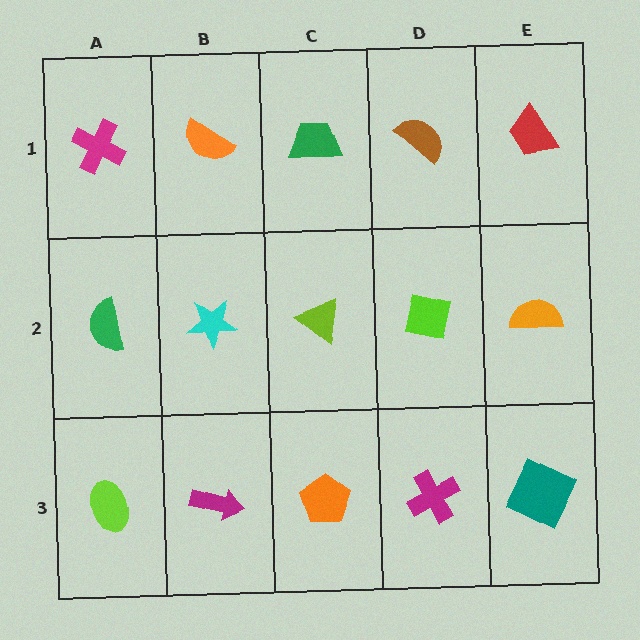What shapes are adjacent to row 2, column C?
A green trapezoid (row 1, column C), an orange pentagon (row 3, column C), a cyan star (row 2, column B), a lime square (row 2, column D).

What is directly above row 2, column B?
An orange semicircle.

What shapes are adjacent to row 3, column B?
A cyan star (row 2, column B), a lime ellipse (row 3, column A), an orange pentagon (row 3, column C).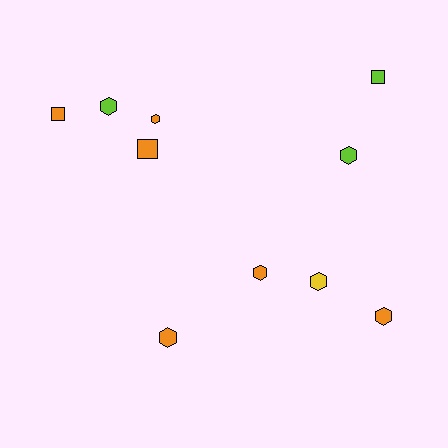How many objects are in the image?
There are 10 objects.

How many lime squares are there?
There is 1 lime square.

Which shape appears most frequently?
Hexagon, with 7 objects.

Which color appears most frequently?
Orange, with 6 objects.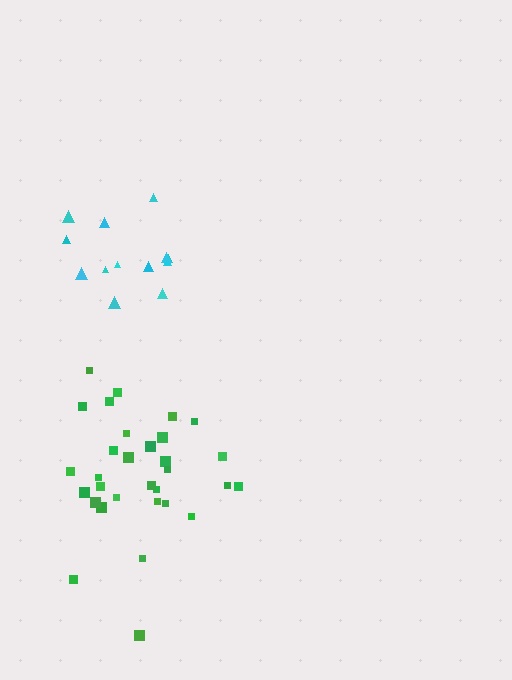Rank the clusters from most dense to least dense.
green, cyan.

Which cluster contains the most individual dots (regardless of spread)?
Green (32).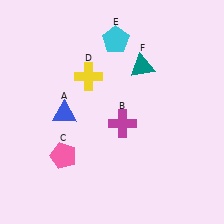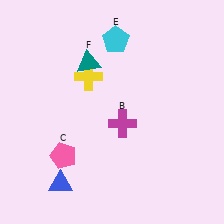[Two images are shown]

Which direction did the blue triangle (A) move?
The blue triangle (A) moved down.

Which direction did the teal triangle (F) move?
The teal triangle (F) moved left.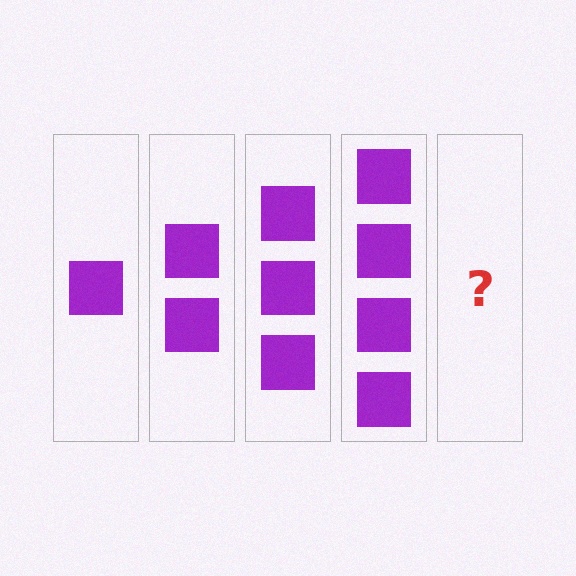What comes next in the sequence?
The next element should be 5 squares.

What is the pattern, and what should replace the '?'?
The pattern is that each step adds one more square. The '?' should be 5 squares.